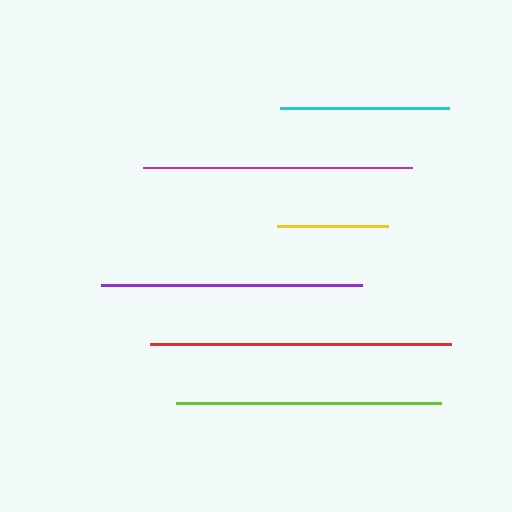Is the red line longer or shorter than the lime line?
The red line is longer than the lime line.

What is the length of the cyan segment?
The cyan segment is approximately 170 pixels long.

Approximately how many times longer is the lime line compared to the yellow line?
The lime line is approximately 2.4 times the length of the yellow line.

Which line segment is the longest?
The red line is the longest at approximately 301 pixels.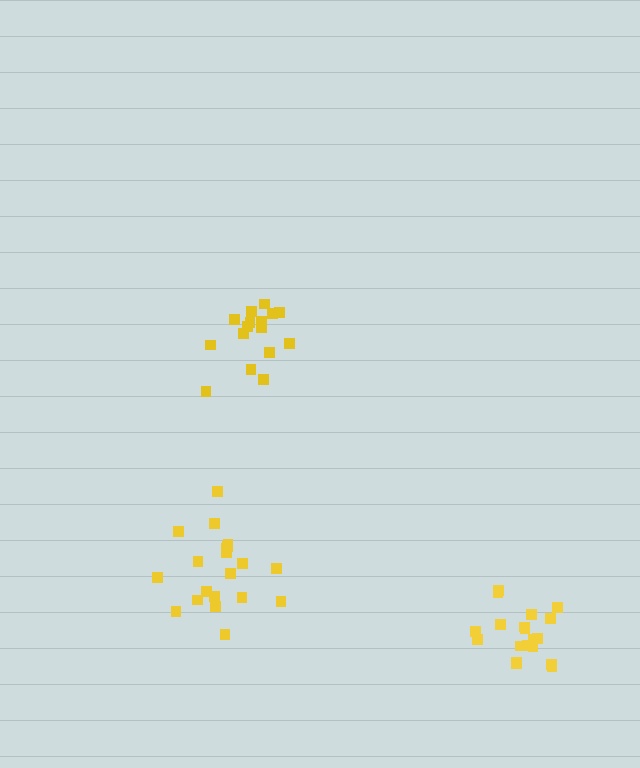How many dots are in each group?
Group 1: 19 dots, Group 2: 20 dots, Group 3: 16 dots (55 total).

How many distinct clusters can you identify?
There are 3 distinct clusters.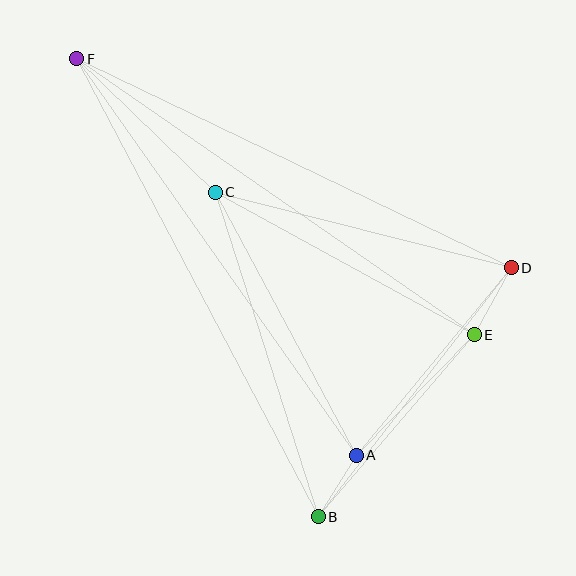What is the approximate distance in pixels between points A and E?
The distance between A and E is approximately 168 pixels.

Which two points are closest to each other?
Points A and B are closest to each other.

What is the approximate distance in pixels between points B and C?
The distance between B and C is approximately 340 pixels.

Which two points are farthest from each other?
Points B and F are farthest from each other.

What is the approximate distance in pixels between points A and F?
The distance between A and F is approximately 485 pixels.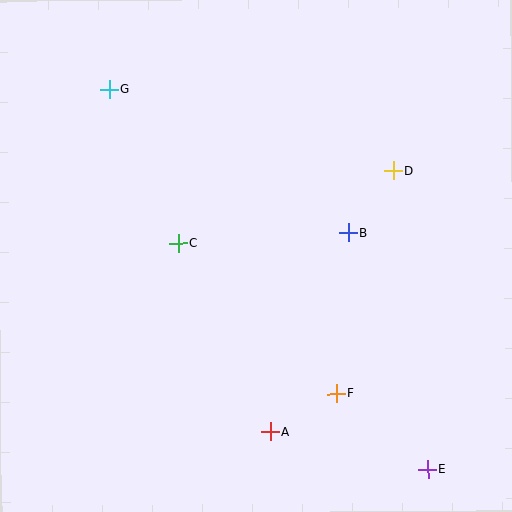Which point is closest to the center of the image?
Point C at (178, 243) is closest to the center.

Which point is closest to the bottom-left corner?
Point A is closest to the bottom-left corner.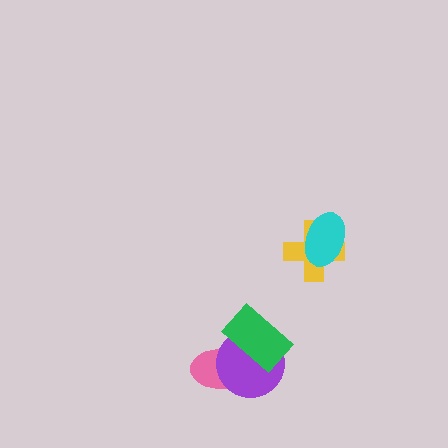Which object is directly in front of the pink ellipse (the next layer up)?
The purple circle is directly in front of the pink ellipse.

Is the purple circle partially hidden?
Yes, it is partially covered by another shape.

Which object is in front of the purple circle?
The green rectangle is in front of the purple circle.